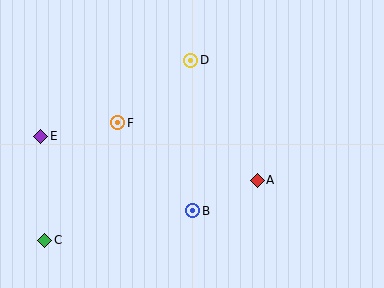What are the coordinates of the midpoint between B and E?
The midpoint between B and E is at (117, 173).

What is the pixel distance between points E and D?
The distance between E and D is 168 pixels.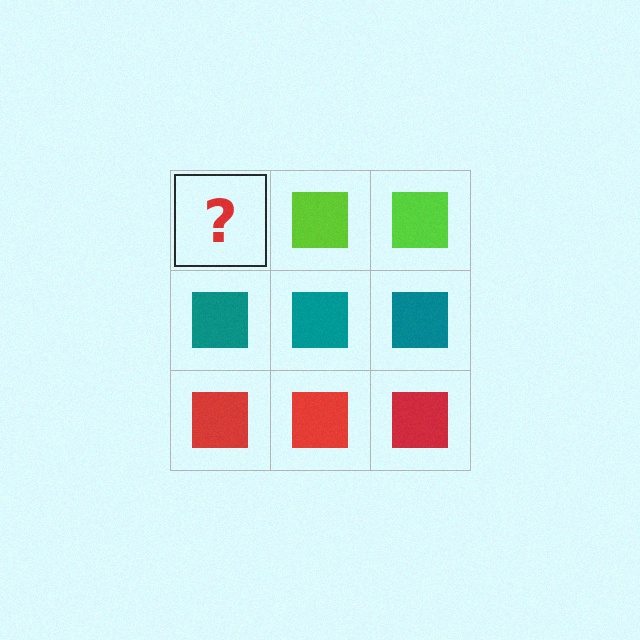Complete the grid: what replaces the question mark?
The question mark should be replaced with a lime square.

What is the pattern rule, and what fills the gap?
The rule is that each row has a consistent color. The gap should be filled with a lime square.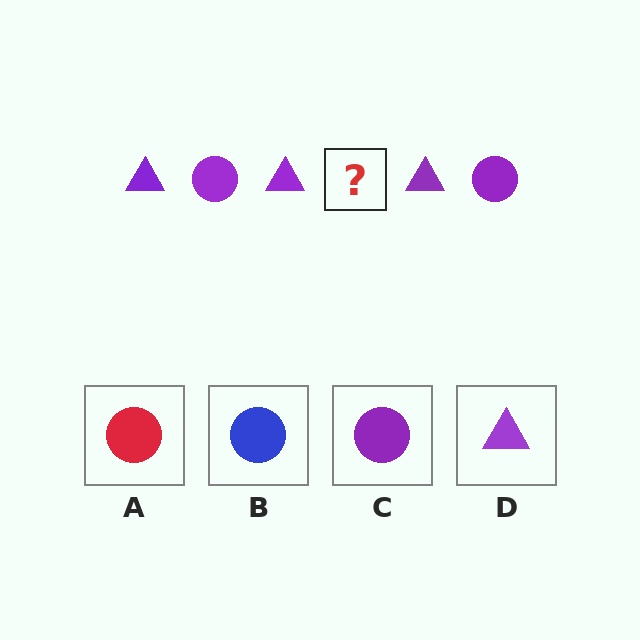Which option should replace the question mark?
Option C.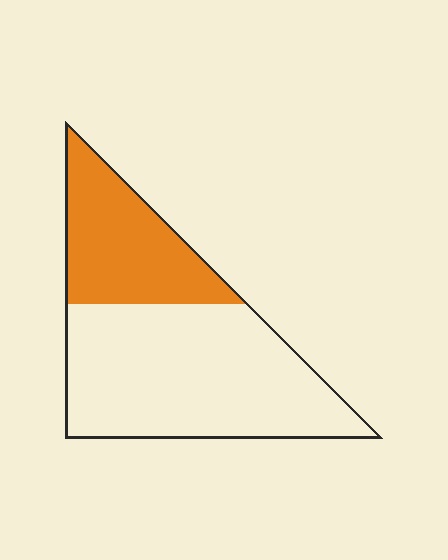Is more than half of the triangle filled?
No.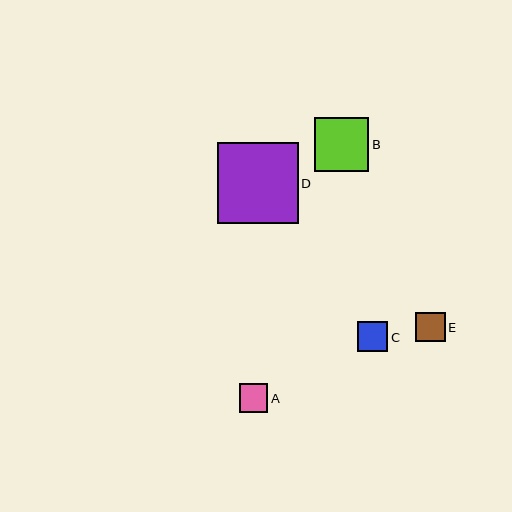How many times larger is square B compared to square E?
Square B is approximately 1.8 times the size of square E.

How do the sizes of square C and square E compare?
Square C and square E are approximately the same size.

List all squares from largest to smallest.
From largest to smallest: D, B, C, E, A.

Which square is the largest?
Square D is the largest with a size of approximately 81 pixels.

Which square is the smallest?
Square A is the smallest with a size of approximately 29 pixels.